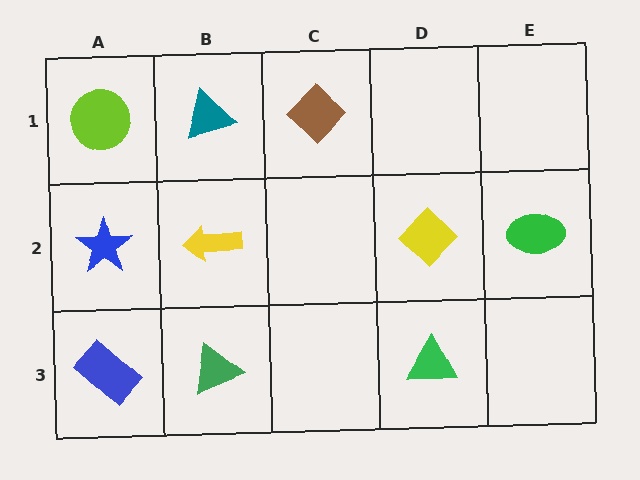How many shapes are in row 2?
4 shapes.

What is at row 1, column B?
A teal triangle.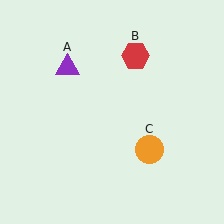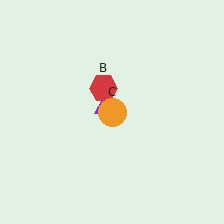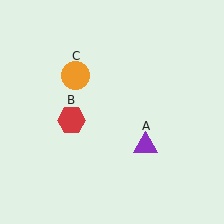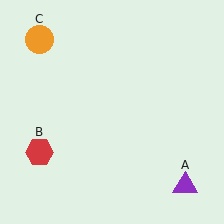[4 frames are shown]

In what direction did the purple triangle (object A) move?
The purple triangle (object A) moved down and to the right.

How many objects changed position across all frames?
3 objects changed position: purple triangle (object A), red hexagon (object B), orange circle (object C).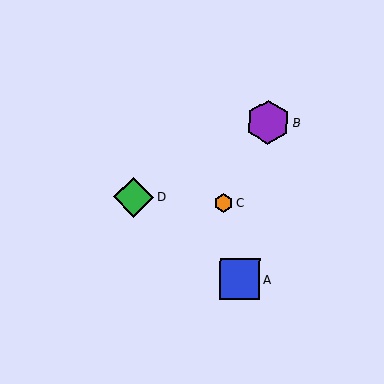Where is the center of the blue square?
The center of the blue square is at (240, 279).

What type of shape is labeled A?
Shape A is a blue square.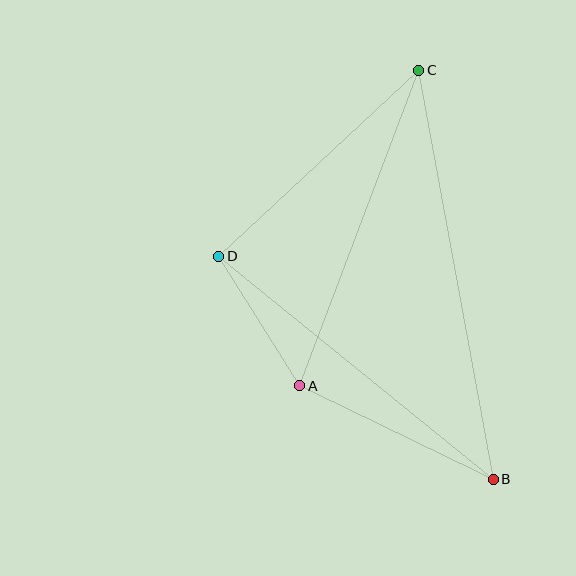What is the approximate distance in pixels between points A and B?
The distance between A and B is approximately 215 pixels.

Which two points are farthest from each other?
Points B and C are farthest from each other.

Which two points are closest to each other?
Points A and D are closest to each other.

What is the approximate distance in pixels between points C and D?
The distance between C and D is approximately 273 pixels.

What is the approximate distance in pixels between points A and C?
The distance between A and C is approximately 337 pixels.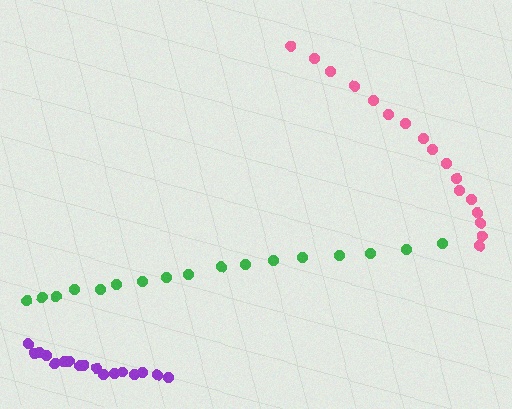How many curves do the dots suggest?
There are 3 distinct paths.